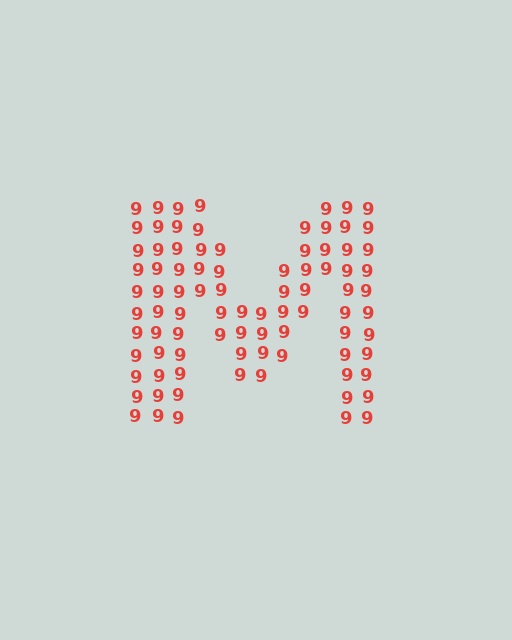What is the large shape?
The large shape is the letter M.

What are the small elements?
The small elements are digit 9's.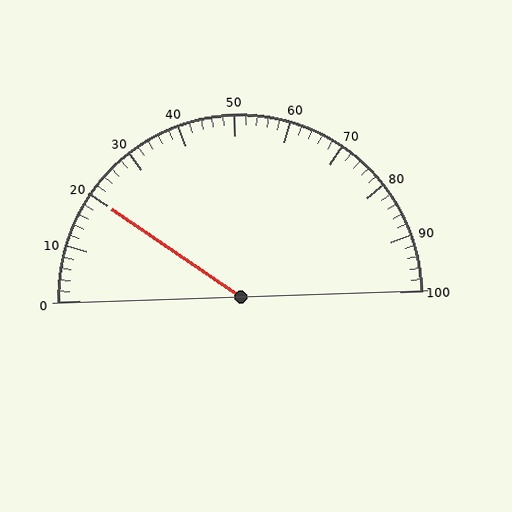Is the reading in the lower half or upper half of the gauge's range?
The reading is in the lower half of the range (0 to 100).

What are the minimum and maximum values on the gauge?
The gauge ranges from 0 to 100.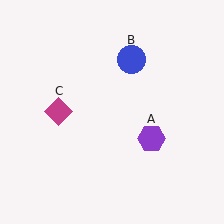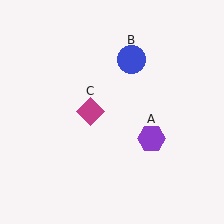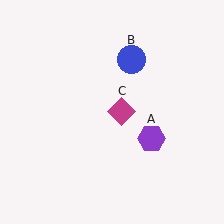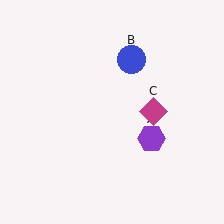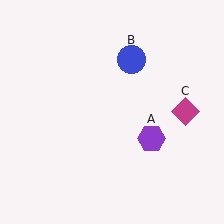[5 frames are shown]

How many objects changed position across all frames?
1 object changed position: magenta diamond (object C).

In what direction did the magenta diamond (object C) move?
The magenta diamond (object C) moved right.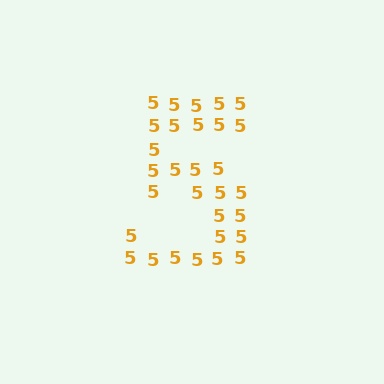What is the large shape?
The large shape is the digit 5.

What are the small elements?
The small elements are digit 5's.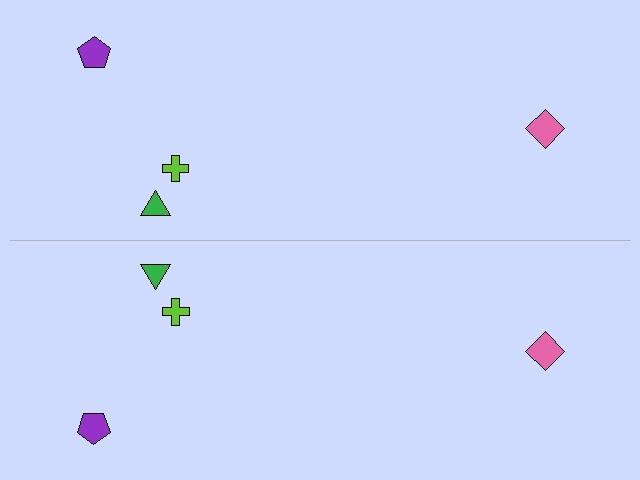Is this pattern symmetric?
Yes, this pattern has bilateral (reflection) symmetry.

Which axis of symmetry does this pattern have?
The pattern has a horizontal axis of symmetry running through the center of the image.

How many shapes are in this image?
There are 8 shapes in this image.